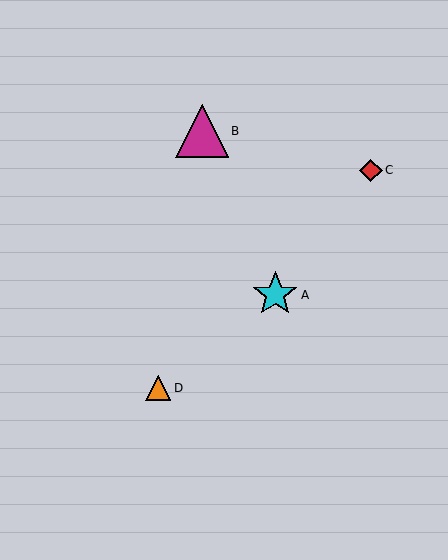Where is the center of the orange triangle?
The center of the orange triangle is at (158, 388).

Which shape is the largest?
The magenta triangle (labeled B) is the largest.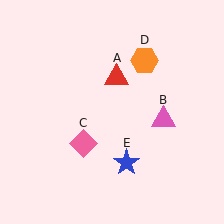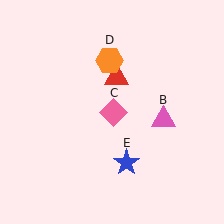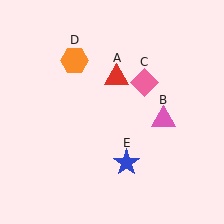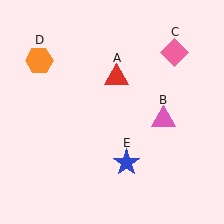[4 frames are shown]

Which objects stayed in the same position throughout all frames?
Red triangle (object A) and pink triangle (object B) and blue star (object E) remained stationary.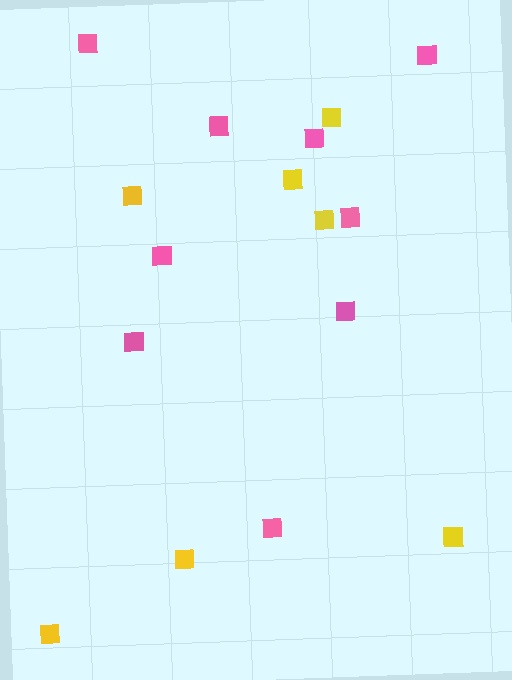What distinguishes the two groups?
There are 2 groups: one group of yellow squares (7) and one group of pink squares (9).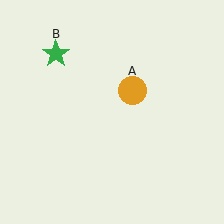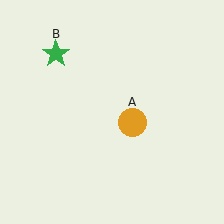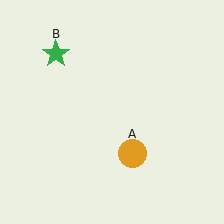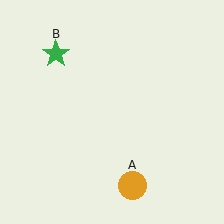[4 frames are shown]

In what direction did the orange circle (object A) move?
The orange circle (object A) moved down.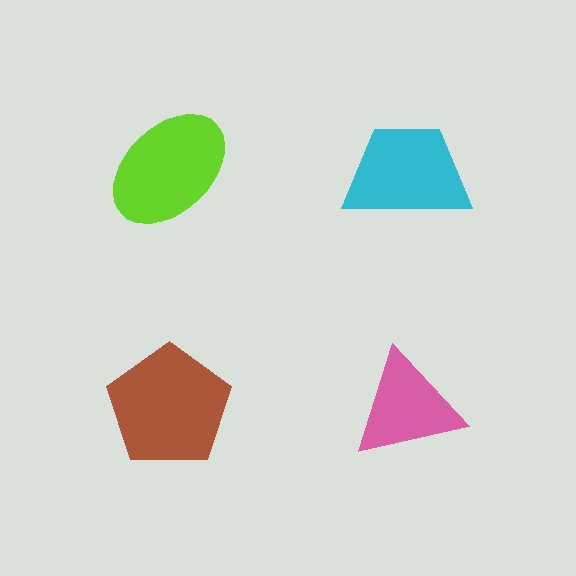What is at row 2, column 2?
A pink triangle.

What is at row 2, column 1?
A brown pentagon.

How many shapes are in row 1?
2 shapes.